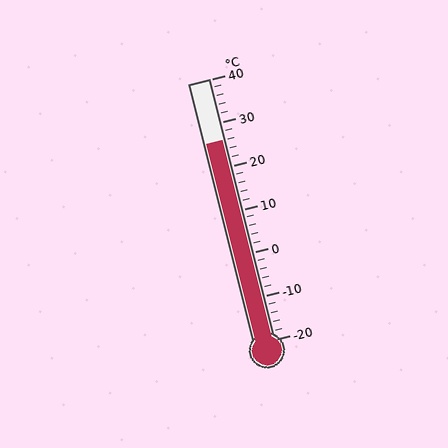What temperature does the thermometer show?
The thermometer shows approximately 26°C.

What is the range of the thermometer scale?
The thermometer scale ranges from -20°C to 40°C.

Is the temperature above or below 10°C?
The temperature is above 10°C.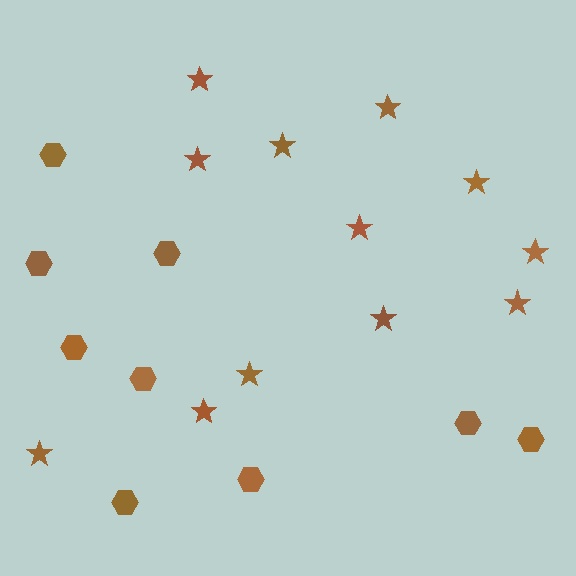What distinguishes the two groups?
There are 2 groups: one group of stars (12) and one group of hexagons (9).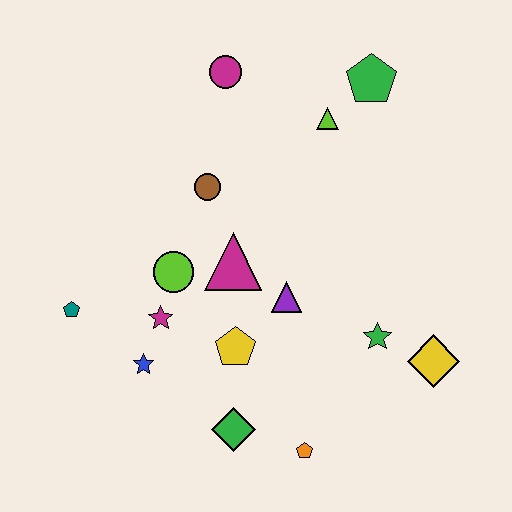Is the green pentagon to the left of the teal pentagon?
No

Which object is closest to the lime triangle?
The green pentagon is closest to the lime triangle.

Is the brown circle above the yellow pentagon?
Yes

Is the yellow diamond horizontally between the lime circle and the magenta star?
No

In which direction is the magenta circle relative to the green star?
The magenta circle is above the green star.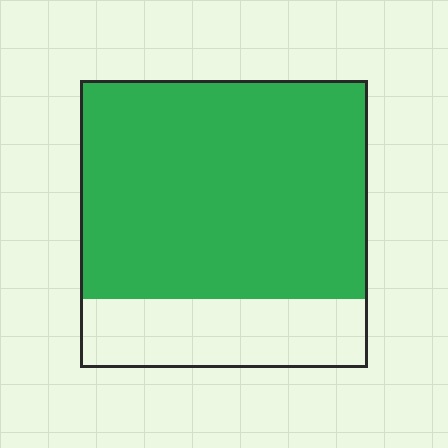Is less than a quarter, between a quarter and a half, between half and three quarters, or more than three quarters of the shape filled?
More than three quarters.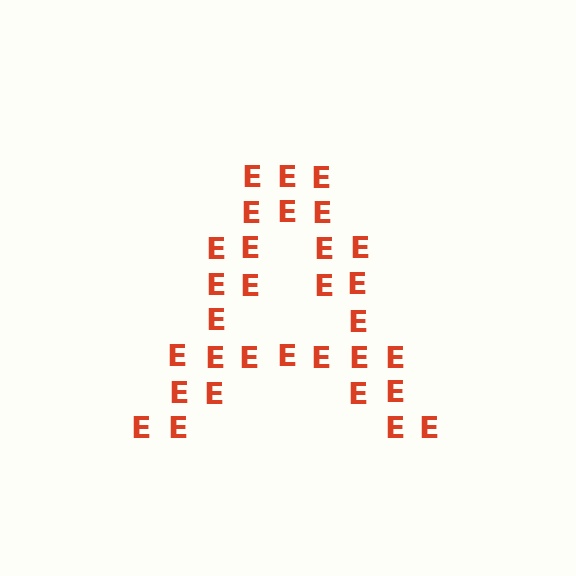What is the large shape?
The large shape is the letter A.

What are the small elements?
The small elements are letter E's.